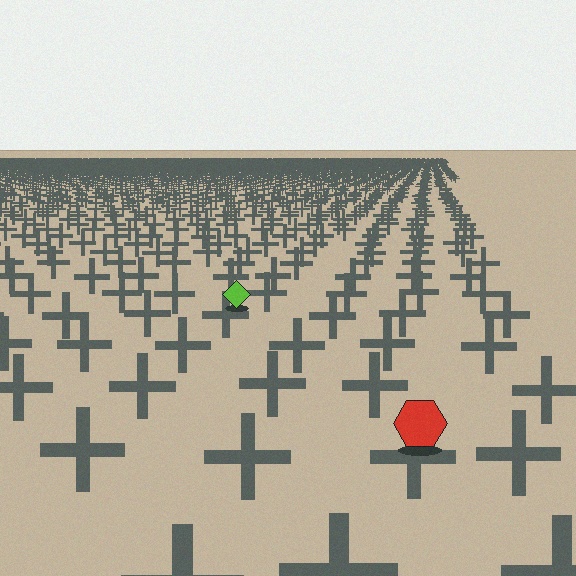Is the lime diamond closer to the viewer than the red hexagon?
No. The red hexagon is closer — you can tell from the texture gradient: the ground texture is coarser near it.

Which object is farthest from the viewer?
The lime diamond is farthest from the viewer. It appears smaller and the ground texture around it is denser.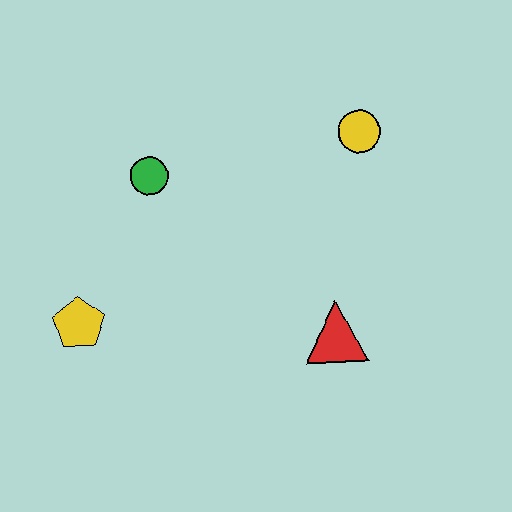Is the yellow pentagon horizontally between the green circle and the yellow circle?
No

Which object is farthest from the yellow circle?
The yellow pentagon is farthest from the yellow circle.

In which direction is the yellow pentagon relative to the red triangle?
The yellow pentagon is to the left of the red triangle.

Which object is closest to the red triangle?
The yellow circle is closest to the red triangle.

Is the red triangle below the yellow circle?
Yes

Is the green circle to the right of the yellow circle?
No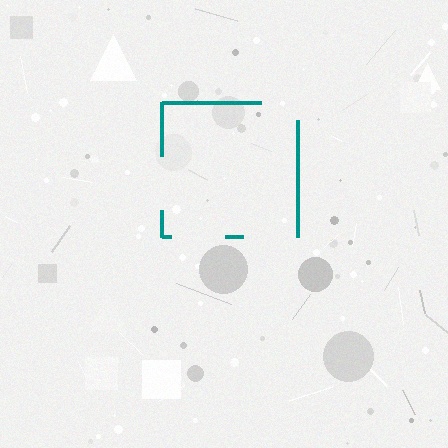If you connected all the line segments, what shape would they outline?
They would outline a square.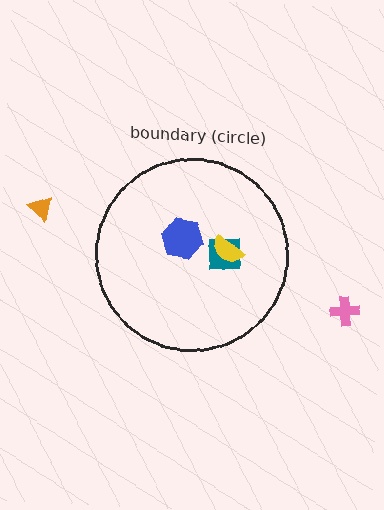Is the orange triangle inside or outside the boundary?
Outside.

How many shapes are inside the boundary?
3 inside, 2 outside.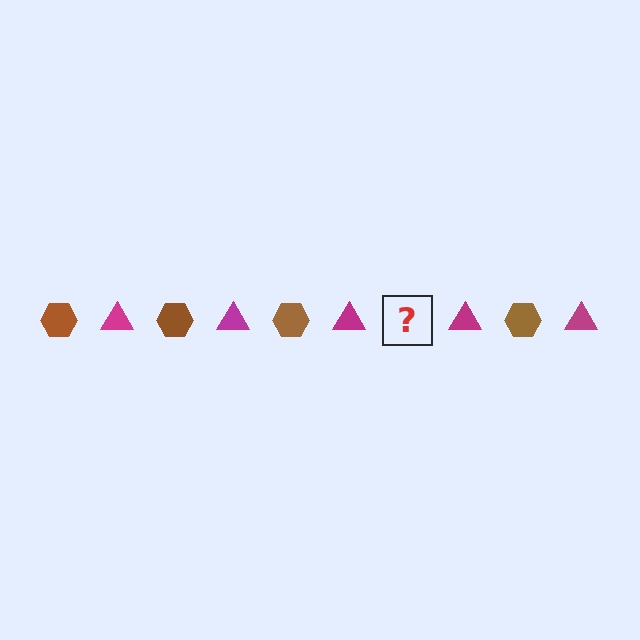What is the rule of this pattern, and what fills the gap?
The rule is that the pattern alternates between brown hexagon and magenta triangle. The gap should be filled with a brown hexagon.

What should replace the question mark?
The question mark should be replaced with a brown hexagon.